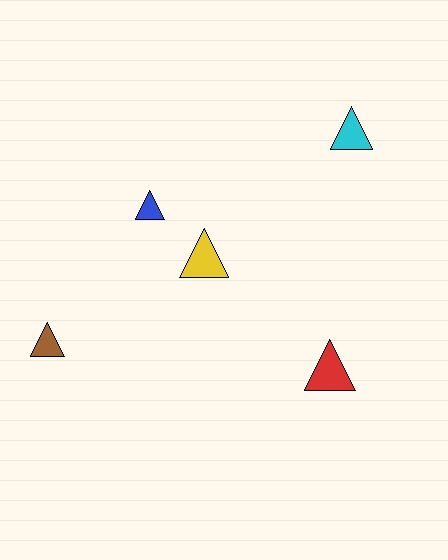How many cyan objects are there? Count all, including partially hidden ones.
There is 1 cyan object.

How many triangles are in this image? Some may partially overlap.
There are 5 triangles.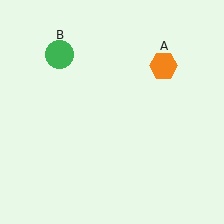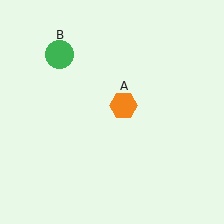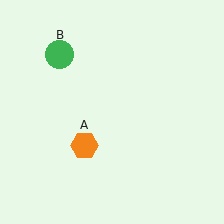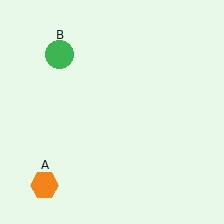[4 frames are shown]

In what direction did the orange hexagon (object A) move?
The orange hexagon (object A) moved down and to the left.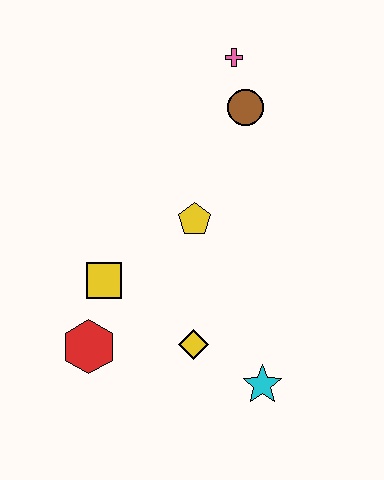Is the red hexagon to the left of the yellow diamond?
Yes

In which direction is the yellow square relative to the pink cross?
The yellow square is below the pink cross.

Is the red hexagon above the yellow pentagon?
No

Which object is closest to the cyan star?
The yellow diamond is closest to the cyan star.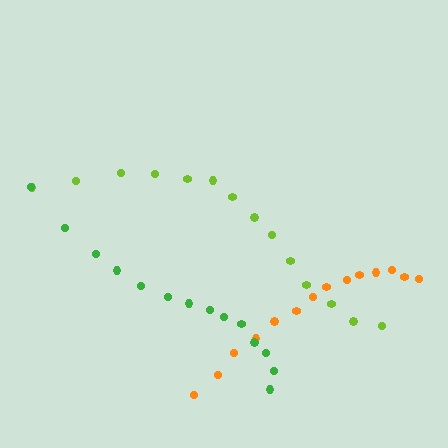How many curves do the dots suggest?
There are 3 distinct paths.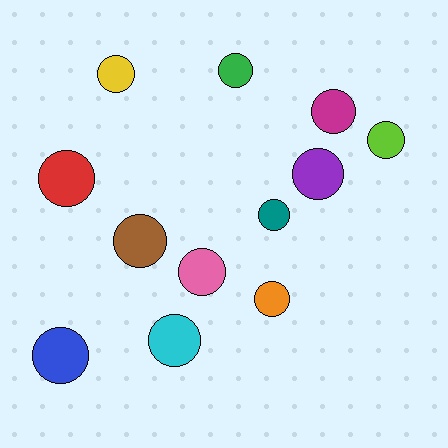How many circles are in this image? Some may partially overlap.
There are 12 circles.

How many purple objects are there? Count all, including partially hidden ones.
There is 1 purple object.